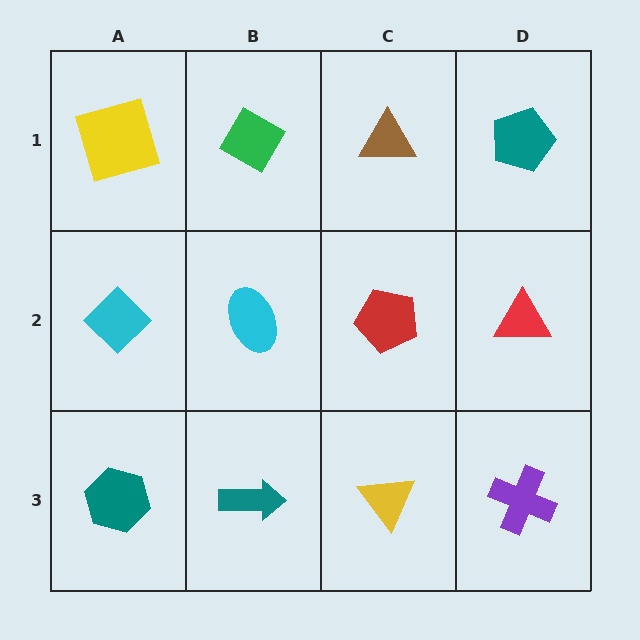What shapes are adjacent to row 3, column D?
A red triangle (row 2, column D), a yellow triangle (row 3, column C).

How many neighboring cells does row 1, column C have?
3.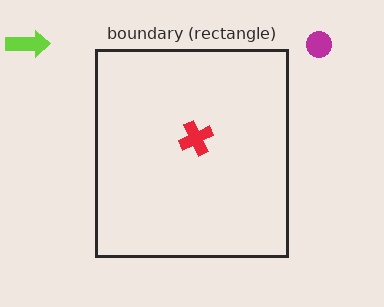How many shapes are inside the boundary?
1 inside, 2 outside.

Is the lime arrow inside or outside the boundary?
Outside.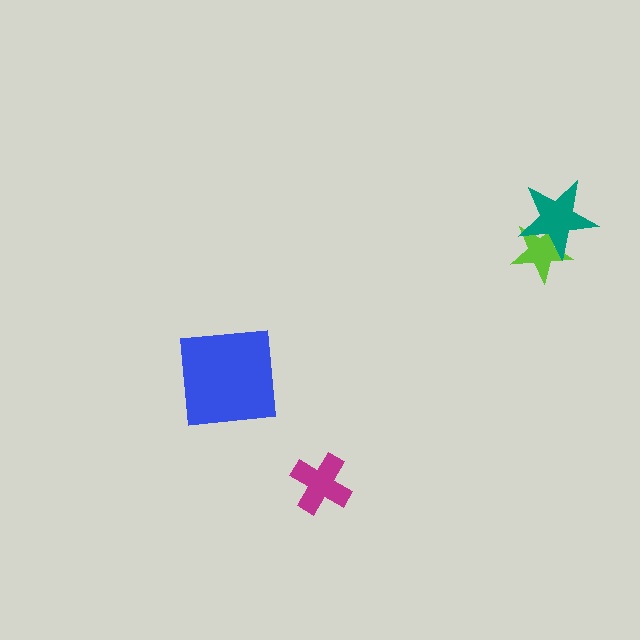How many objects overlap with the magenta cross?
0 objects overlap with the magenta cross.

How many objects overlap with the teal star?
1 object overlaps with the teal star.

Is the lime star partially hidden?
Yes, it is partially covered by another shape.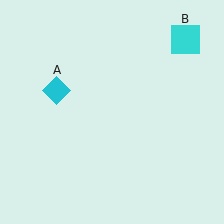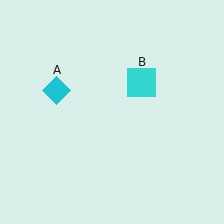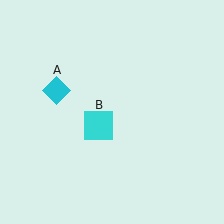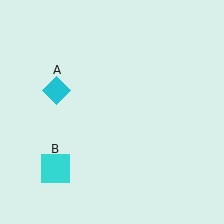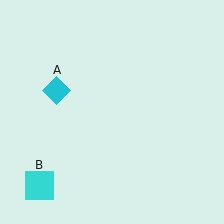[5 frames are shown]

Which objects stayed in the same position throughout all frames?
Cyan diamond (object A) remained stationary.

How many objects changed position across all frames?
1 object changed position: cyan square (object B).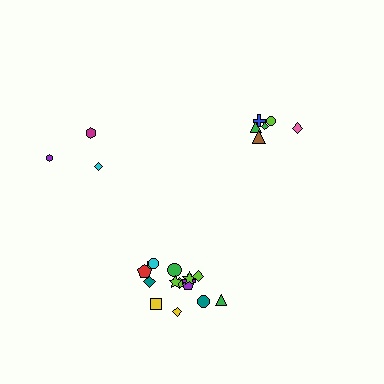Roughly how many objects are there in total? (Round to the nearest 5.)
Roughly 25 objects in total.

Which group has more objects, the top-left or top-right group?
The top-right group.